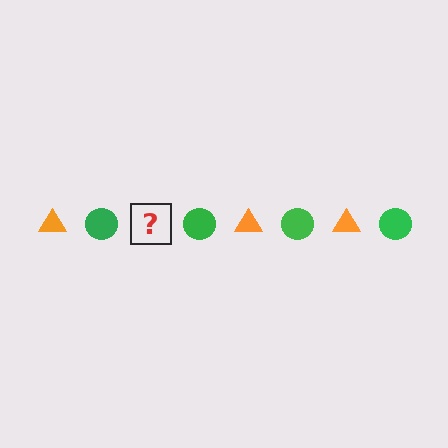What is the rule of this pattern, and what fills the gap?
The rule is that the pattern alternates between orange triangle and green circle. The gap should be filled with an orange triangle.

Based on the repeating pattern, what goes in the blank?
The blank should be an orange triangle.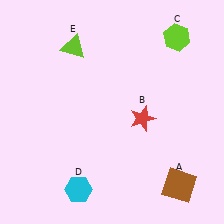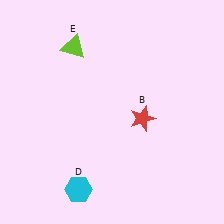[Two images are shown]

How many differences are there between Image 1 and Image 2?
There are 2 differences between the two images.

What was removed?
The lime hexagon (C), the brown square (A) were removed in Image 2.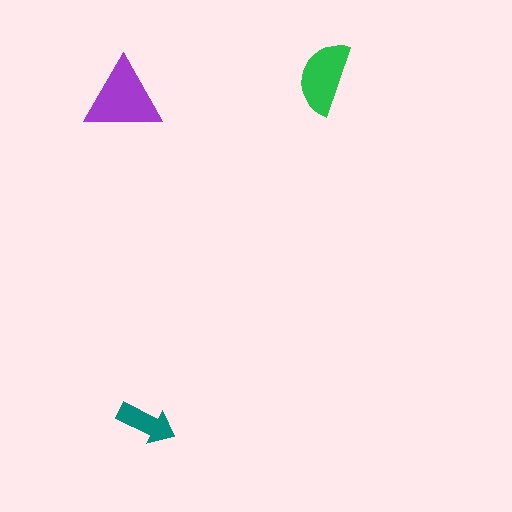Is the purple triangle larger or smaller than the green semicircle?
Larger.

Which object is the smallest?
The teal arrow.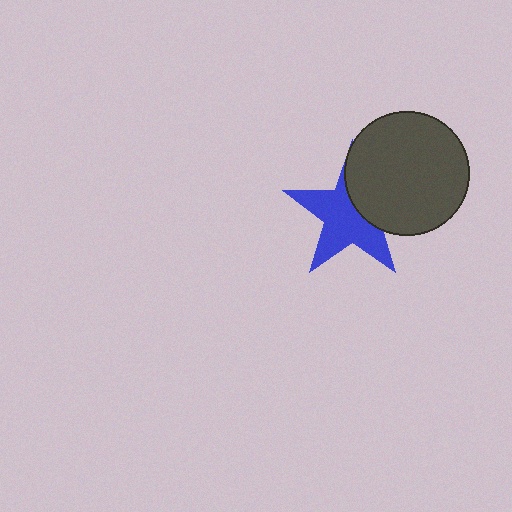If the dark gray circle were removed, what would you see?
You would see the complete blue star.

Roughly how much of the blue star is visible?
About half of it is visible (roughly 63%).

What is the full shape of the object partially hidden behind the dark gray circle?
The partially hidden object is a blue star.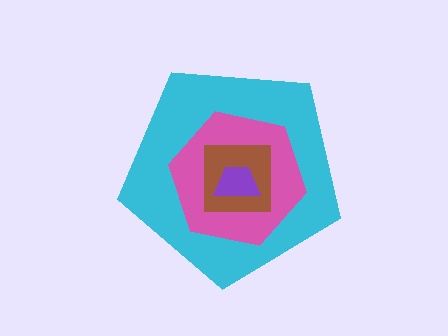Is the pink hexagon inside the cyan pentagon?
Yes.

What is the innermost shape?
The purple trapezoid.